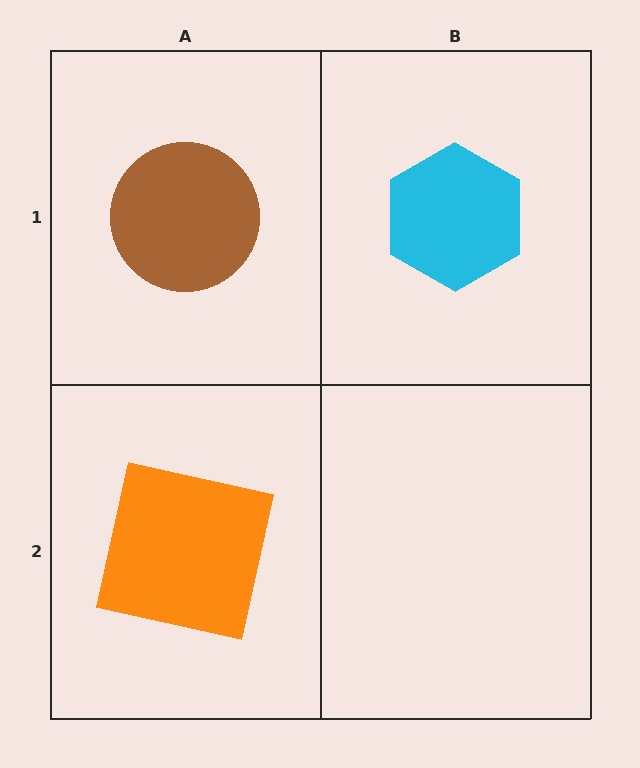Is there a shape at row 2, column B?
No, that cell is empty.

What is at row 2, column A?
An orange square.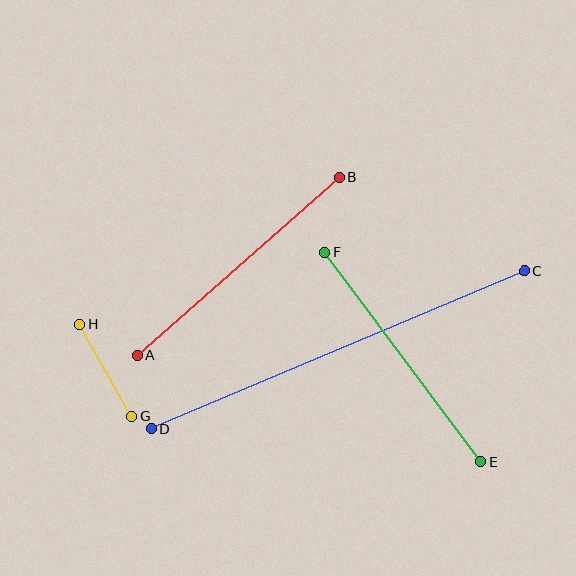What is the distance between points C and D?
The distance is approximately 405 pixels.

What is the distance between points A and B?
The distance is approximately 270 pixels.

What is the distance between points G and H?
The distance is approximately 105 pixels.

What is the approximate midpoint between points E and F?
The midpoint is at approximately (403, 357) pixels.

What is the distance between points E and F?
The distance is approximately 261 pixels.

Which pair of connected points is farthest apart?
Points C and D are farthest apart.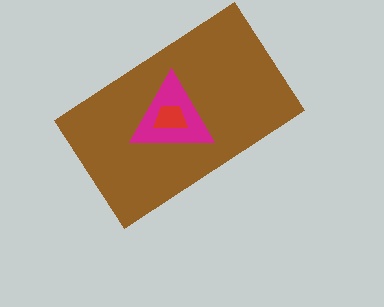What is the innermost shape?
The red trapezoid.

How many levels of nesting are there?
3.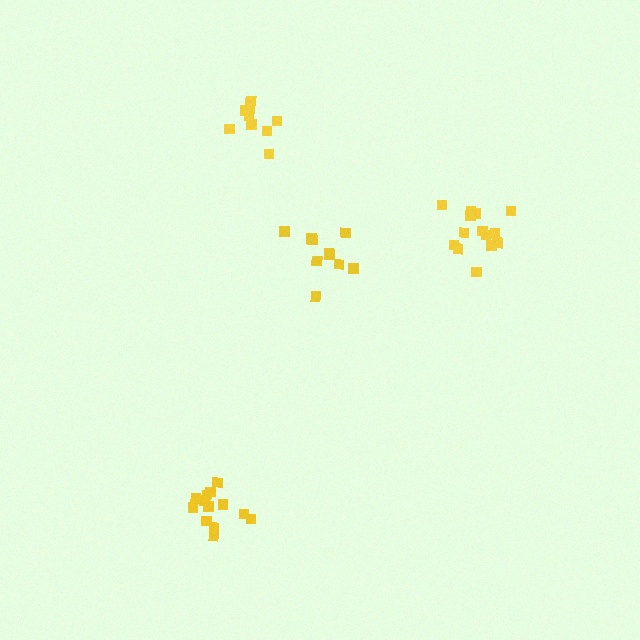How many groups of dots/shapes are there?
There are 4 groups.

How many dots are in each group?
Group 1: 9 dots, Group 2: 10 dots, Group 3: 14 dots, Group 4: 13 dots (46 total).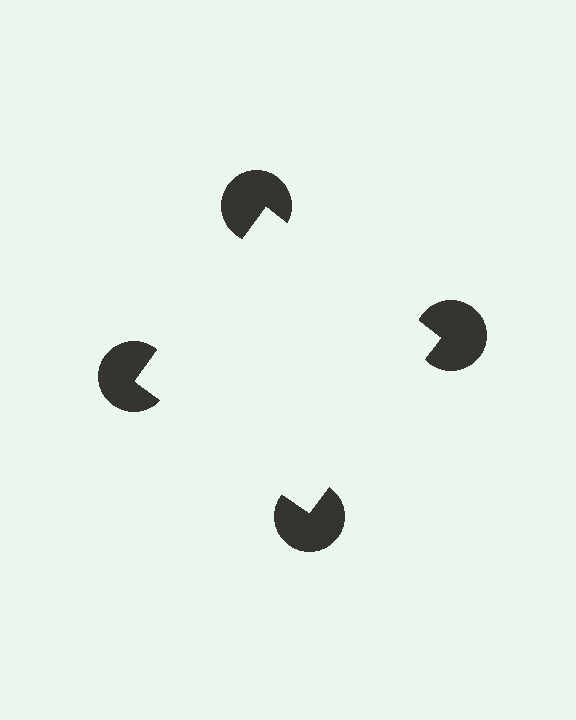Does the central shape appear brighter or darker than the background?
It typically appears slightly brighter than the background, even though no actual brightness change is drawn.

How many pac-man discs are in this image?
There are 4 — one at each vertex of the illusory square.